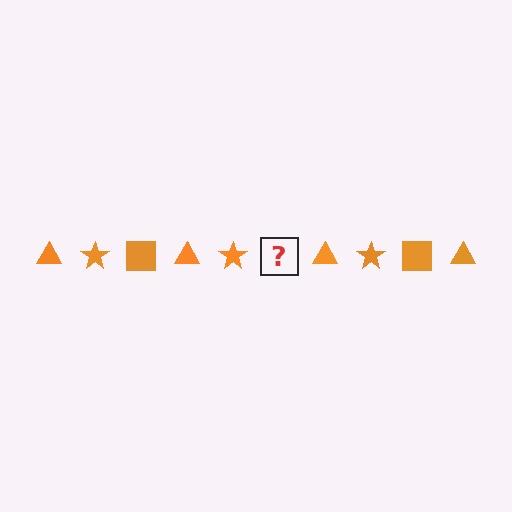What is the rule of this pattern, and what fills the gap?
The rule is that the pattern cycles through triangle, star, square shapes in orange. The gap should be filled with an orange square.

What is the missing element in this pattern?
The missing element is an orange square.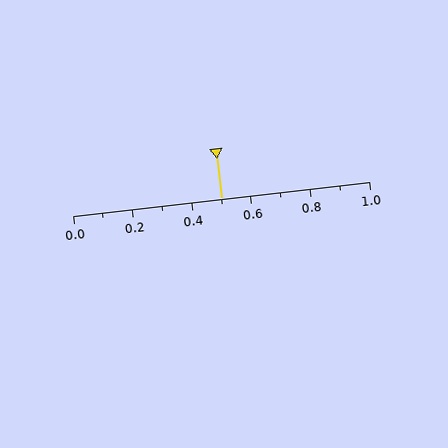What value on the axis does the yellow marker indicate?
The marker indicates approximately 0.5.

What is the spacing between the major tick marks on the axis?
The major ticks are spaced 0.2 apart.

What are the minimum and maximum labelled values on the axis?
The axis runs from 0.0 to 1.0.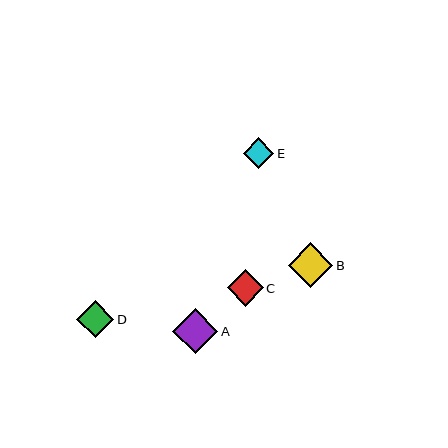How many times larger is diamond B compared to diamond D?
Diamond B is approximately 1.2 times the size of diamond D.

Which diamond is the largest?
Diamond A is the largest with a size of approximately 45 pixels.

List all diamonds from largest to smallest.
From largest to smallest: A, B, D, C, E.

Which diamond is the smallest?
Diamond E is the smallest with a size of approximately 31 pixels.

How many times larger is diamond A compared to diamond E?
Diamond A is approximately 1.5 times the size of diamond E.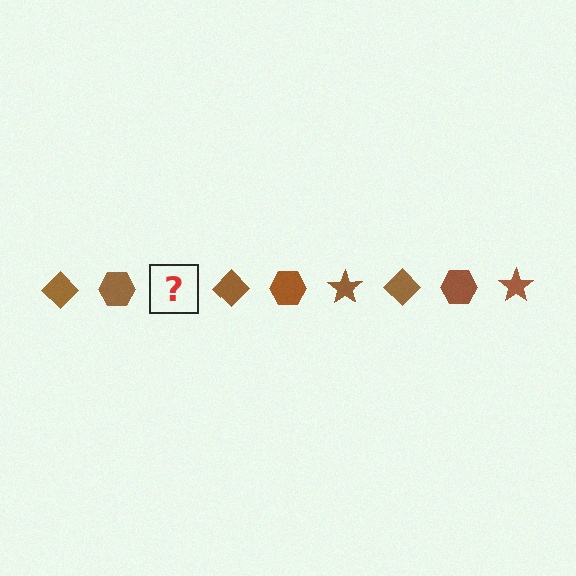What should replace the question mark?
The question mark should be replaced with a brown star.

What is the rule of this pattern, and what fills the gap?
The rule is that the pattern cycles through diamond, hexagon, star shapes in brown. The gap should be filled with a brown star.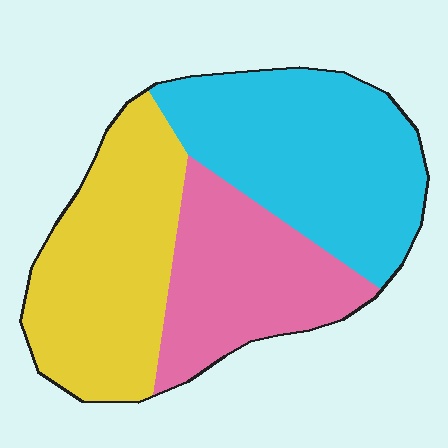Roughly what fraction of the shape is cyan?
Cyan covers roughly 40% of the shape.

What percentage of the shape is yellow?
Yellow takes up between a third and a half of the shape.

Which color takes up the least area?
Pink, at roughly 25%.